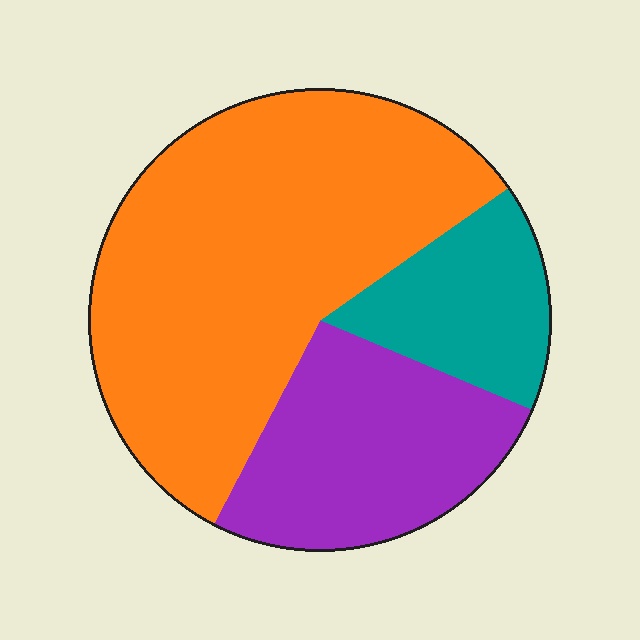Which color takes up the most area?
Orange, at roughly 60%.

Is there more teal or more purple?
Purple.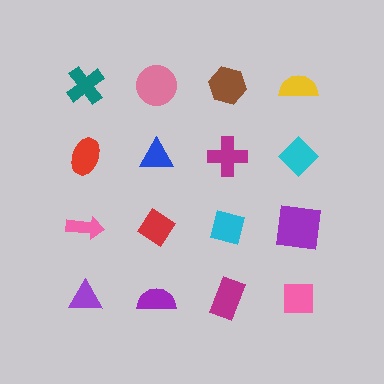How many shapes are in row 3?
4 shapes.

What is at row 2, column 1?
A red ellipse.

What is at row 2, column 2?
A blue triangle.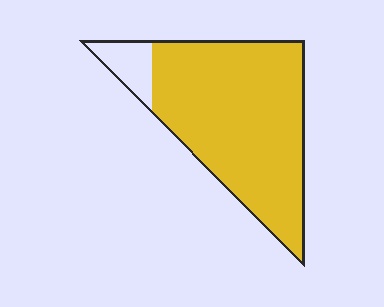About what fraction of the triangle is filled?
About nine tenths (9/10).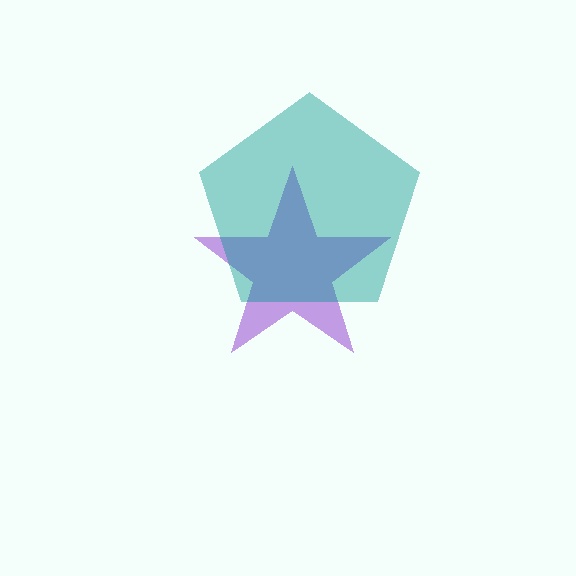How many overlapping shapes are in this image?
There are 2 overlapping shapes in the image.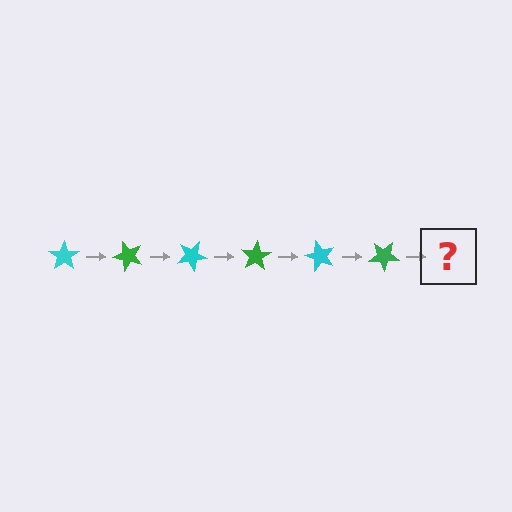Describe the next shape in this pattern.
It should be a cyan star, rotated 300 degrees from the start.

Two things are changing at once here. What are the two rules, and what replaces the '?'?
The two rules are that it rotates 50 degrees each step and the color cycles through cyan and green. The '?' should be a cyan star, rotated 300 degrees from the start.